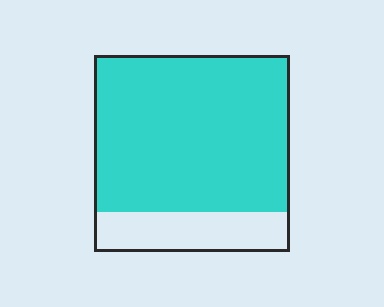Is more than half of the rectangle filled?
Yes.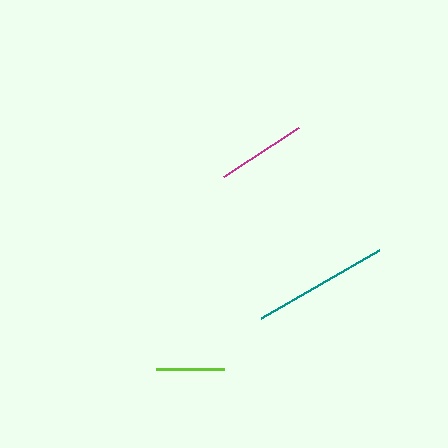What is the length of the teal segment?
The teal segment is approximately 136 pixels long.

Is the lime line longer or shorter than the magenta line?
The magenta line is longer than the lime line.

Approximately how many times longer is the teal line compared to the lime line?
The teal line is approximately 2.0 times the length of the lime line.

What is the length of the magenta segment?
The magenta segment is approximately 90 pixels long.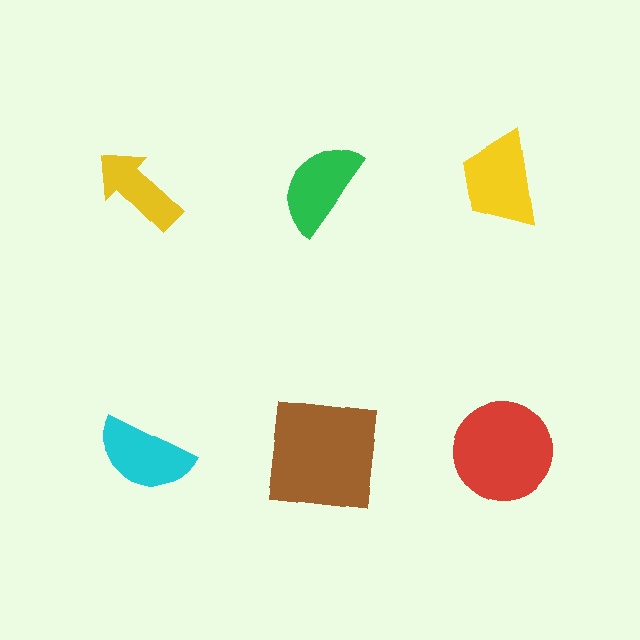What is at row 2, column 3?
A red circle.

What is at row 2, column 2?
A brown square.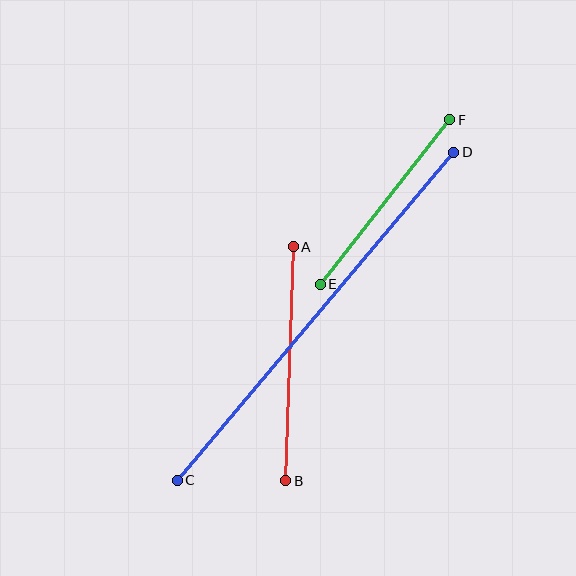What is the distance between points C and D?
The distance is approximately 429 pixels.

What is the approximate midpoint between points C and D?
The midpoint is at approximately (316, 316) pixels.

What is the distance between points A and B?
The distance is approximately 234 pixels.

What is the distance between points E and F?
The distance is approximately 209 pixels.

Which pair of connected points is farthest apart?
Points C and D are farthest apart.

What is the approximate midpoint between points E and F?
The midpoint is at approximately (385, 202) pixels.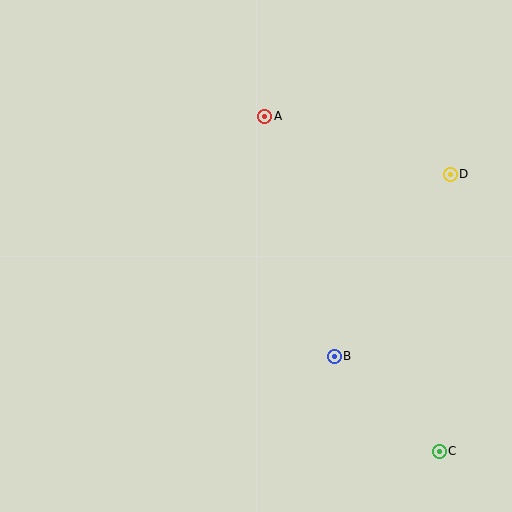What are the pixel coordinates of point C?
Point C is at (439, 451).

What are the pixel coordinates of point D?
Point D is at (450, 174).